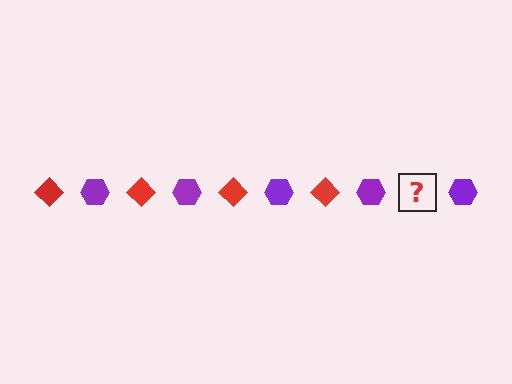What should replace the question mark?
The question mark should be replaced with a red diamond.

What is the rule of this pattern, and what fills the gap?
The rule is that the pattern alternates between red diamond and purple hexagon. The gap should be filled with a red diamond.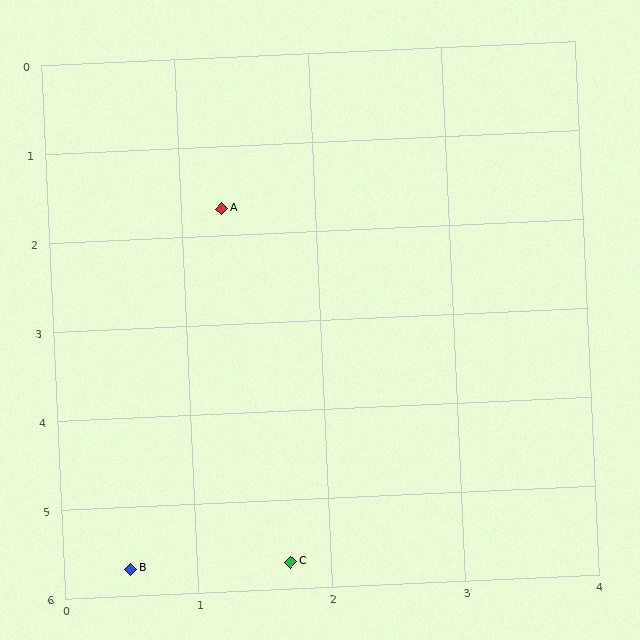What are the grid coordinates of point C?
Point C is at approximately (1.7, 5.7).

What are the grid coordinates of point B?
Point B is at approximately (0.5, 5.7).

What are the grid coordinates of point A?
Point A is at approximately (1.3, 1.7).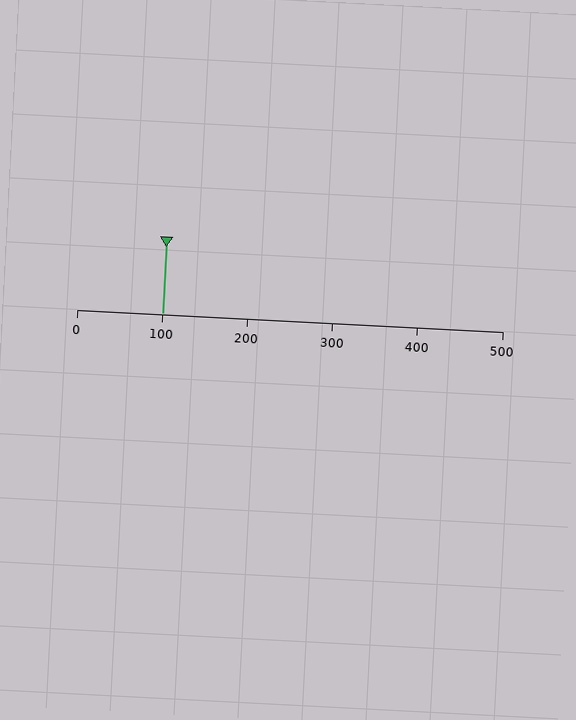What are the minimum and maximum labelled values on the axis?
The axis runs from 0 to 500.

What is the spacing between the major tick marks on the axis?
The major ticks are spaced 100 apart.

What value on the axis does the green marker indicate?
The marker indicates approximately 100.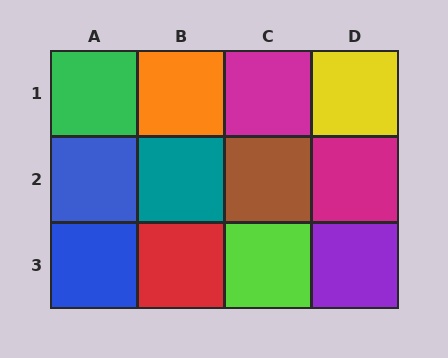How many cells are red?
1 cell is red.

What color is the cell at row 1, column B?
Orange.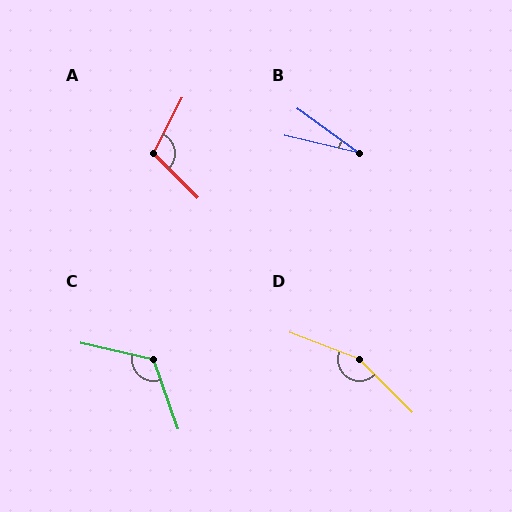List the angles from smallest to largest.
B (23°), A (108°), C (122°), D (156°).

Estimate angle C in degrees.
Approximately 122 degrees.